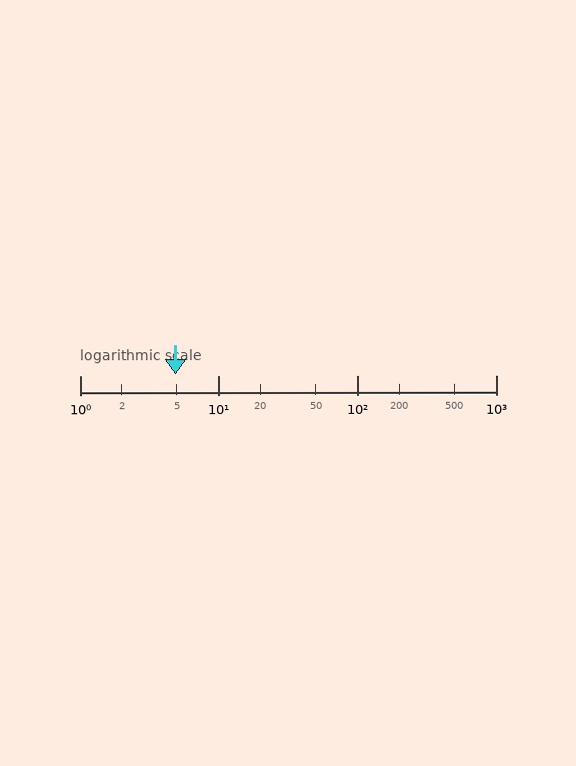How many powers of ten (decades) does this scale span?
The scale spans 3 decades, from 1 to 1000.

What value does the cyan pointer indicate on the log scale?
The pointer indicates approximately 4.9.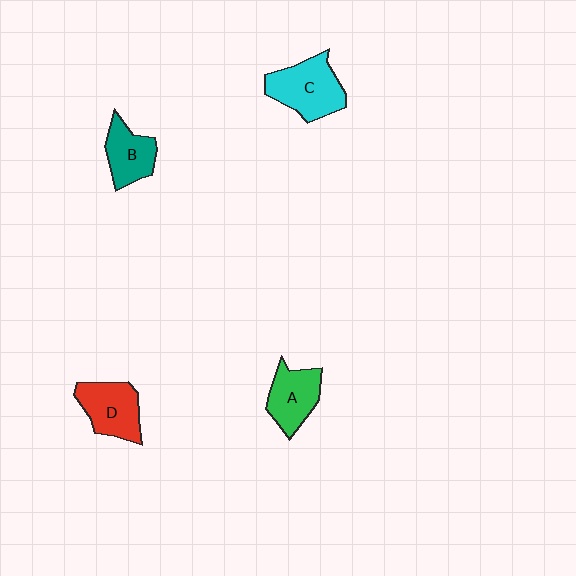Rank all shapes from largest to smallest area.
From largest to smallest: C (cyan), D (red), A (green), B (teal).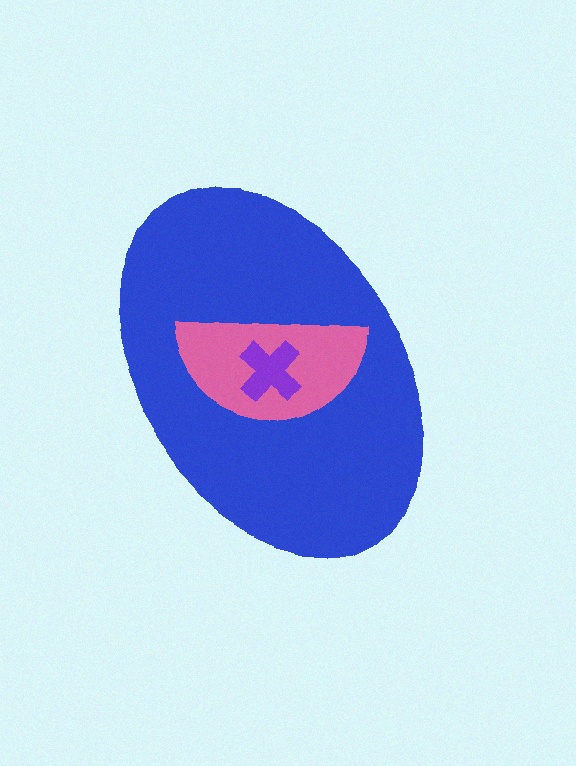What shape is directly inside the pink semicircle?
The purple cross.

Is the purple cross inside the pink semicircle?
Yes.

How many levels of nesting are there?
3.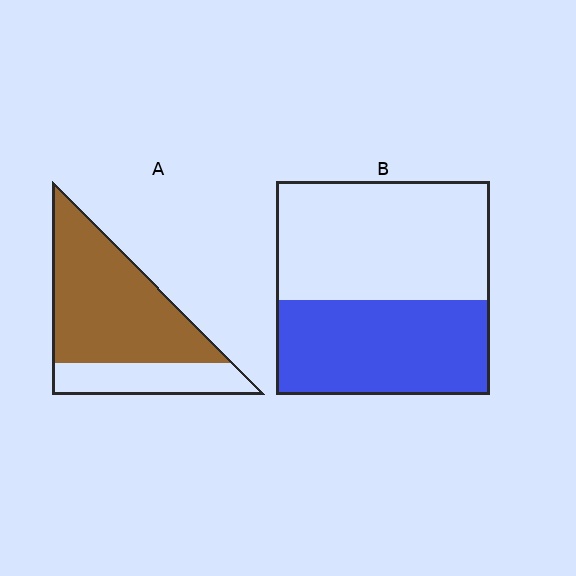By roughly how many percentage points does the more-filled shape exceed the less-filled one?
By roughly 30 percentage points (A over B).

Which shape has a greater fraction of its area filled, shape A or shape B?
Shape A.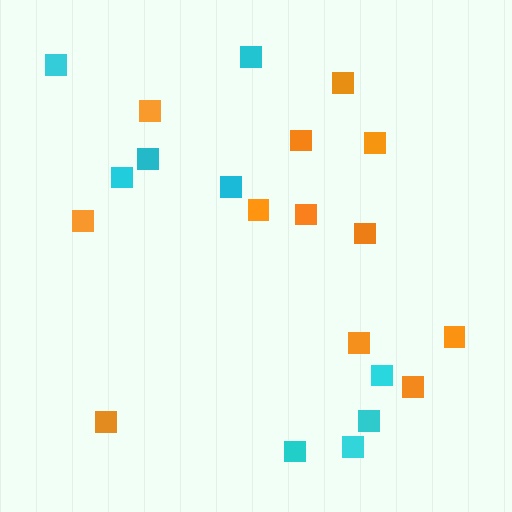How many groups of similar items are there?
There are 2 groups: one group of orange squares (12) and one group of cyan squares (9).